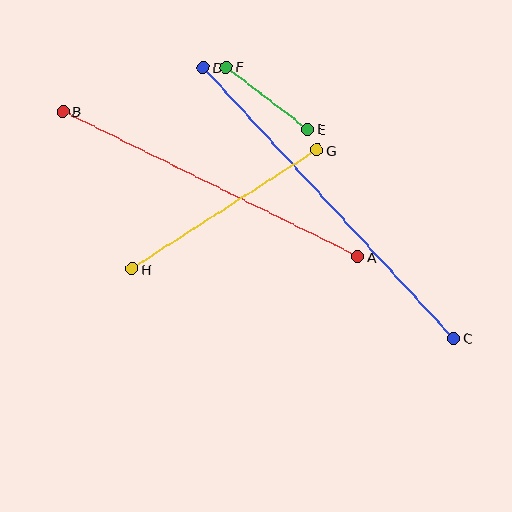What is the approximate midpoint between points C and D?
The midpoint is at approximately (328, 203) pixels.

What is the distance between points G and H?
The distance is approximately 220 pixels.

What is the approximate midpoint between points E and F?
The midpoint is at approximately (267, 98) pixels.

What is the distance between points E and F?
The distance is approximately 103 pixels.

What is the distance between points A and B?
The distance is approximately 329 pixels.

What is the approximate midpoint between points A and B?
The midpoint is at approximately (210, 184) pixels.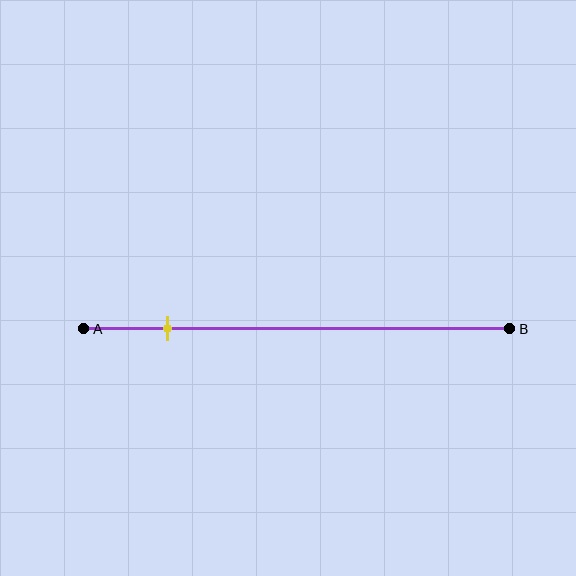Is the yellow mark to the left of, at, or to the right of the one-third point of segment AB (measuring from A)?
The yellow mark is to the left of the one-third point of segment AB.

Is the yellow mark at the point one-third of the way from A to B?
No, the mark is at about 20% from A, not at the 33% one-third point.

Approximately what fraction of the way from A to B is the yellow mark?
The yellow mark is approximately 20% of the way from A to B.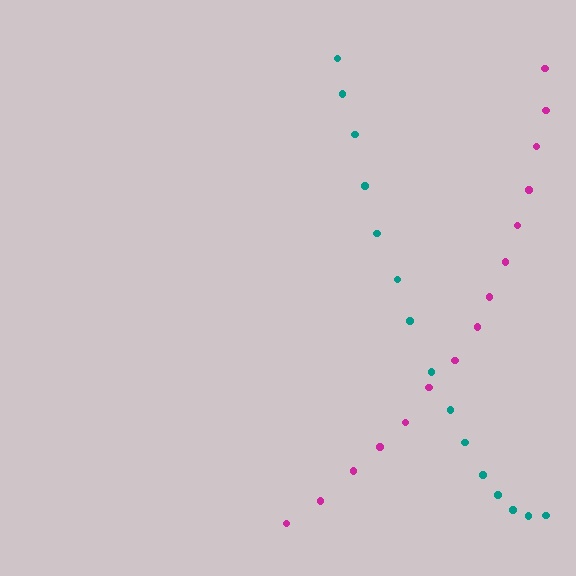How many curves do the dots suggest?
There are 2 distinct paths.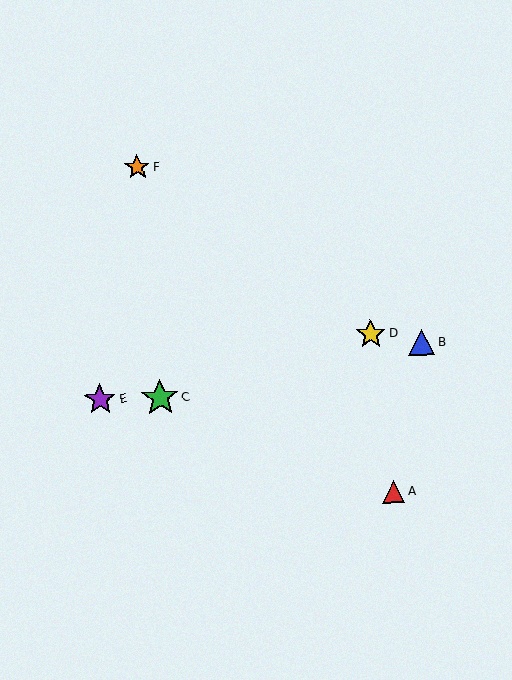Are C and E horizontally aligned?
Yes, both are at y≈398.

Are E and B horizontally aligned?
No, E is at y≈399 and B is at y≈342.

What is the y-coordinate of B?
Object B is at y≈342.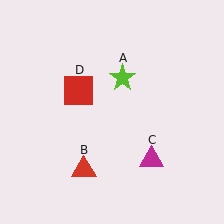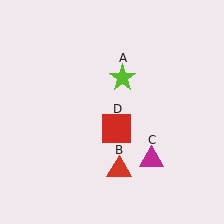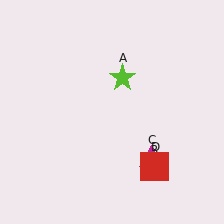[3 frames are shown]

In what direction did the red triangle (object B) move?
The red triangle (object B) moved right.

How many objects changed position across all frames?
2 objects changed position: red triangle (object B), red square (object D).